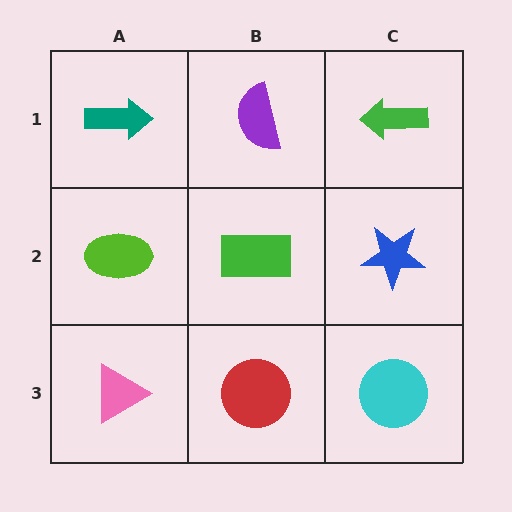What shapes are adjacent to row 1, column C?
A blue star (row 2, column C), a purple semicircle (row 1, column B).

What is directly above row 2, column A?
A teal arrow.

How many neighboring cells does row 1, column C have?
2.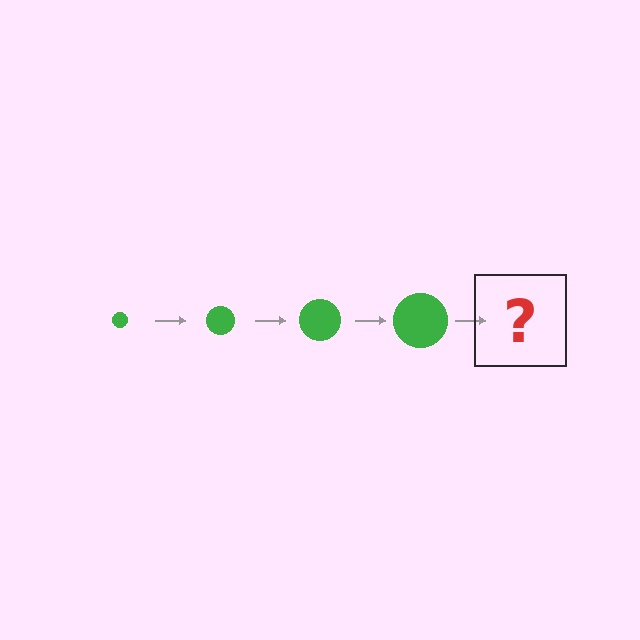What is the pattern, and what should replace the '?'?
The pattern is that the circle gets progressively larger each step. The '?' should be a green circle, larger than the previous one.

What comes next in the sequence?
The next element should be a green circle, larger than the previous one.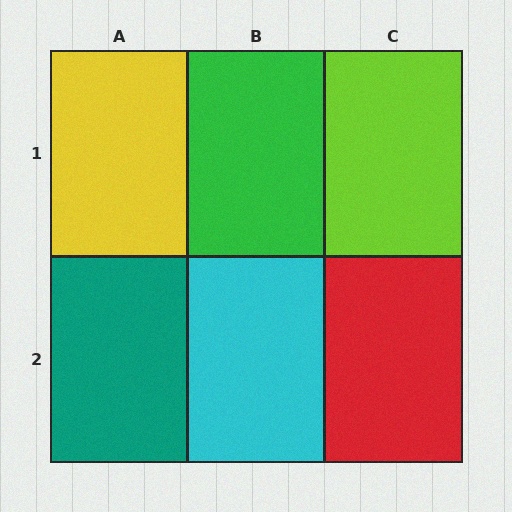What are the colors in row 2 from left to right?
Teal, cyan, red.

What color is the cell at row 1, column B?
Green.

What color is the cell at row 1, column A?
Yellow.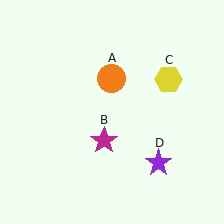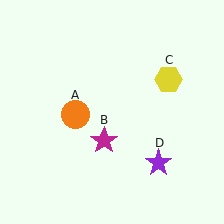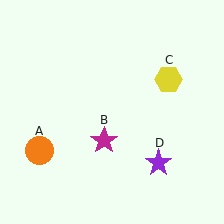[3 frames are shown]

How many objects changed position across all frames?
1 object changed position: orange circle (object A).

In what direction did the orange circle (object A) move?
The orange circle (object A) moved down and to the left.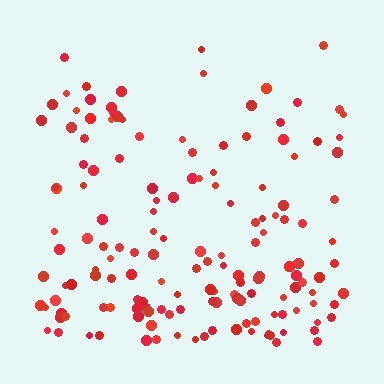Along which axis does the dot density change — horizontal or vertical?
Vertical.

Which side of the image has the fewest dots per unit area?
The top.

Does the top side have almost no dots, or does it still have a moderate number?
Still a moderate number, just noticeably fewer than the bottom.